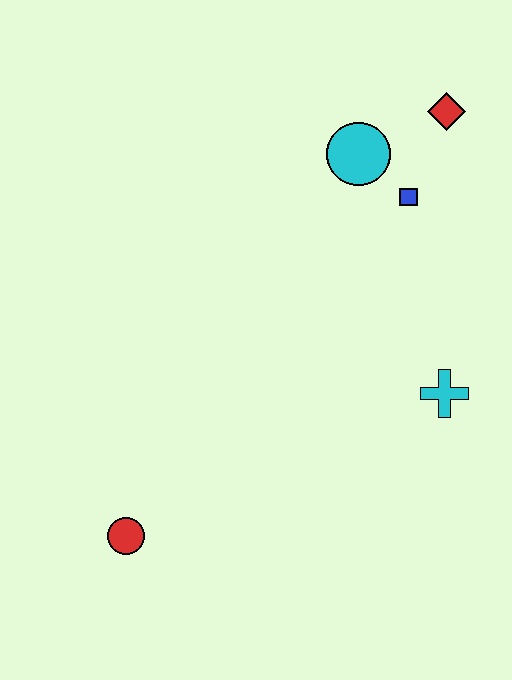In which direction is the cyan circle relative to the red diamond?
The cyan circle is to the left of the red diamond.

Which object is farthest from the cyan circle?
The red circle is farthest from the cyan circle.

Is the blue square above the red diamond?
No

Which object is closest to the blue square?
The cyan circle is closest to the blue square.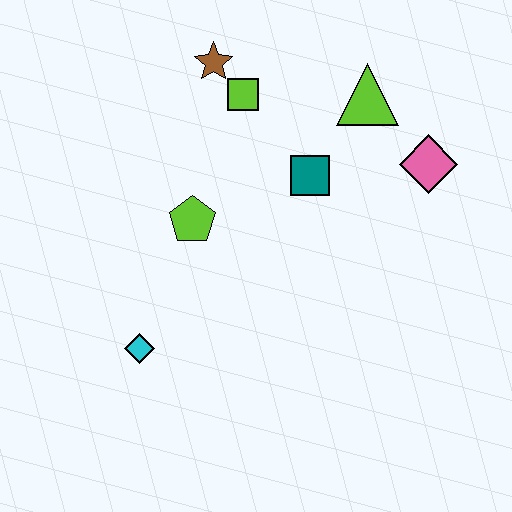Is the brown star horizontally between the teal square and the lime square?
No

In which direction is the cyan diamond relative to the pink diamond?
The cyan diamond is to the left of the pink diamond.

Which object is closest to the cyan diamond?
The lime pentagon is closest to the cyan diamond.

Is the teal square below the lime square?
Yes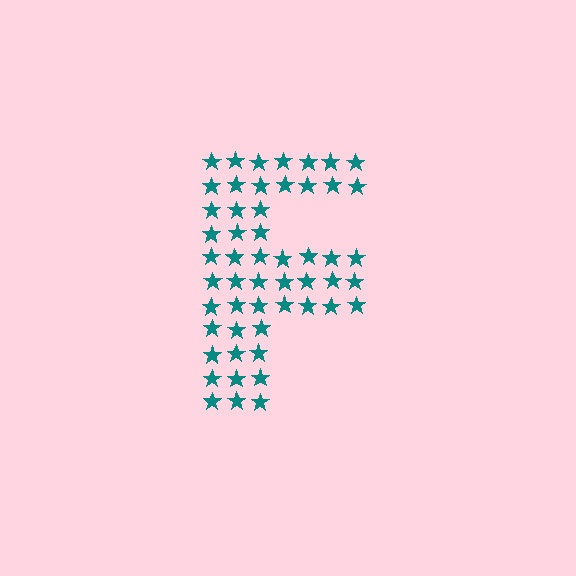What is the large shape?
The large shape is the letter F.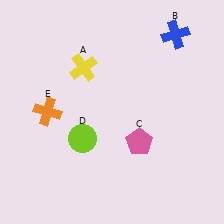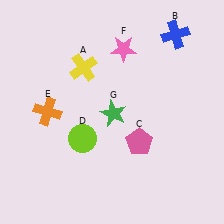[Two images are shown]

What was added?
A pink star (F), a green star (G) were added in Image 2.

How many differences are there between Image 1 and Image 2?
There are 2 differences between the two images.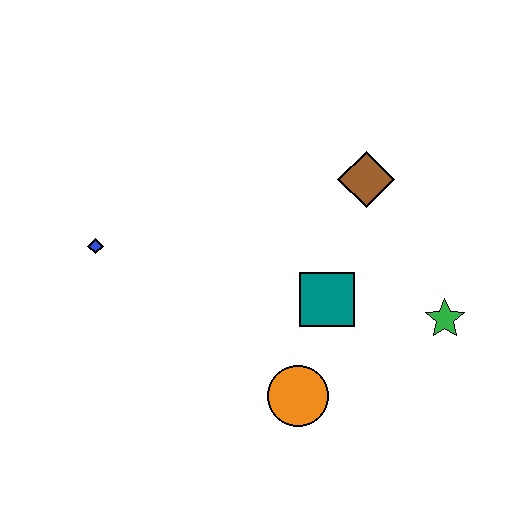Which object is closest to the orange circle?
The teal square is closest to the orange circle.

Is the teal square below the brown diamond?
Yes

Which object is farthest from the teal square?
The blue diamond is farthest from the teal square.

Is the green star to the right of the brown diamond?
Yes